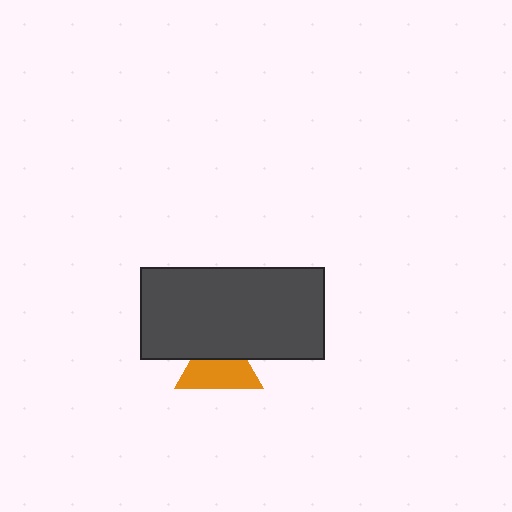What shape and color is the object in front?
The object in front is a dark gray rectangle.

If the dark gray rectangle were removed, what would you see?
You would see the complete orange triangle.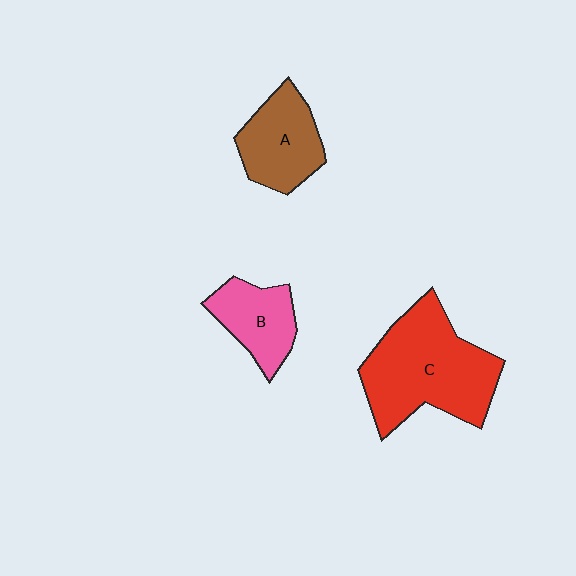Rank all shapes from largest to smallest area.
From largest to smallest: C (red), A (brown), B (pink).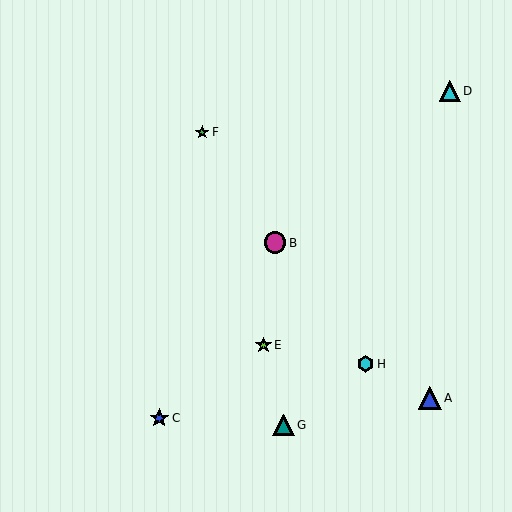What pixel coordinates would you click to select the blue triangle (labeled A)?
Click at (430, 398) to select the blue triangle A.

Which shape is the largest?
The blue triangle (labeled A) is the largest.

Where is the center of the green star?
The center of the green star is at (202, 132).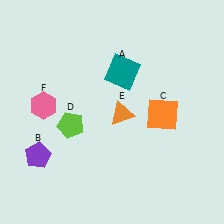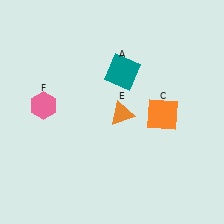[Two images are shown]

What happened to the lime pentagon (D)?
The lime pentagon (D) was removed in Image 2. It was in the bottom-left area of Image 1.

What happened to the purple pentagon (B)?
The purple pentagon (B) was removed in Image 2. It was in the bottom-left area of Image 1.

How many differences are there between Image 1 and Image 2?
There are 2 differences between the two images.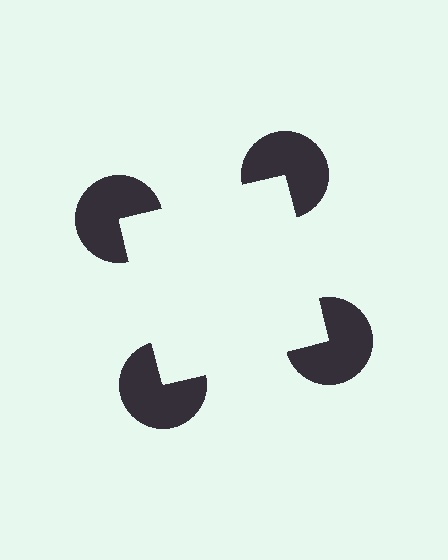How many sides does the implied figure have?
4 sides.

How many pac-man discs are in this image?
There are 4 — one at each vertex of the illusory square.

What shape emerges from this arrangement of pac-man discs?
An illusory square — its edges are inferred from the aligned wedge cuts in the pac-man discs, not physically drawn.